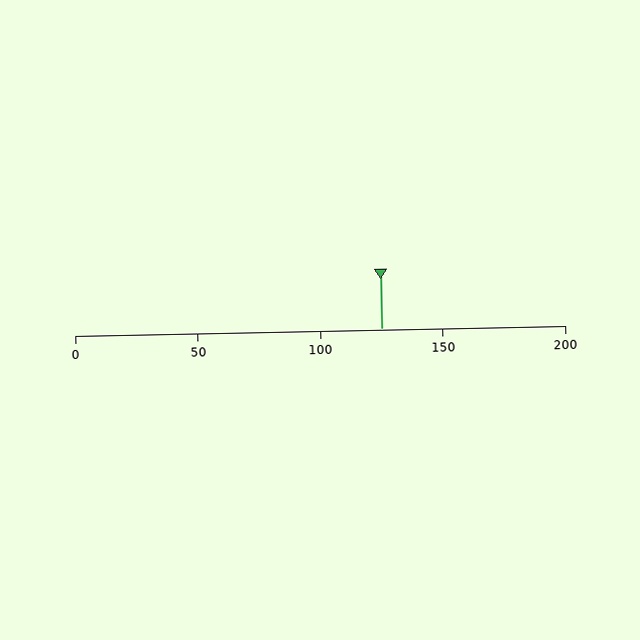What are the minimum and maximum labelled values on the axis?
The axis runs from 0 to 200.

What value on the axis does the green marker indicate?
The marker indicates approximately 125.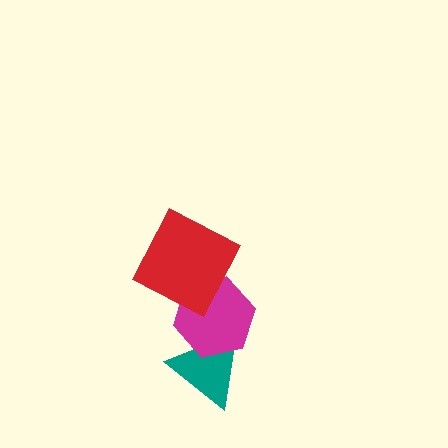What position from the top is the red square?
The red square is 1st from the top.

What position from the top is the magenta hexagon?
The magenta hexagon is 2nd from the top.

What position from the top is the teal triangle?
The teal triangle is 3rd from the top.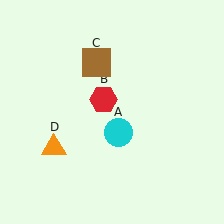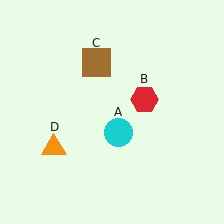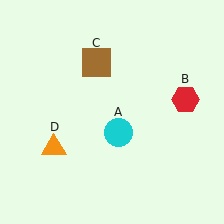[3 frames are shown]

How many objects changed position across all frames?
1 object changed position: red hexagon (object B).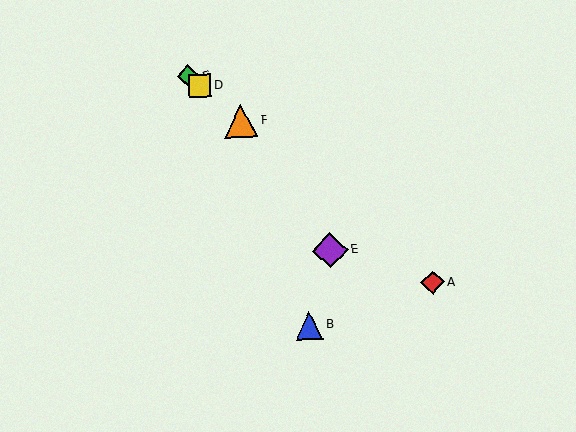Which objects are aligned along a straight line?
Objects A, C, D, F are aligned along a straight line.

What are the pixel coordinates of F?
Object F is at (241, 121).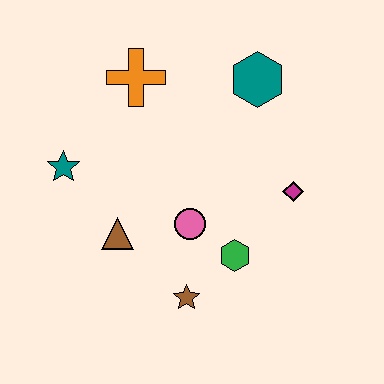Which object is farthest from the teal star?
The magenta diamond is farthest from the teal star.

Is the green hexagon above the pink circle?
No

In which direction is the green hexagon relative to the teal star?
The green hexagon is to the right of the teal star.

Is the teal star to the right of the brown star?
No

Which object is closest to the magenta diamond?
The green hexagon is closest to the magenta diamond.